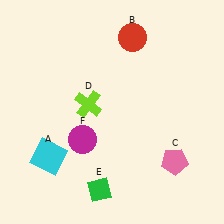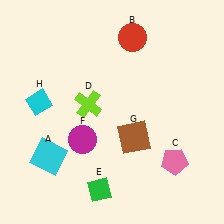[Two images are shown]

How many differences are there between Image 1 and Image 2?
There are 2 differences between the two images.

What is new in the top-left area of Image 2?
A cyan diamond (H) was added in the top-left area of Image 2.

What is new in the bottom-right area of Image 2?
A brown square (G) was added in the bottom-right area of Image 2.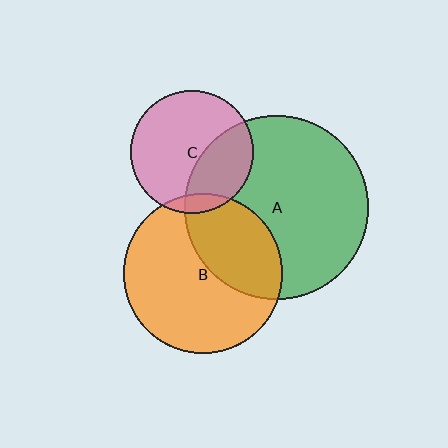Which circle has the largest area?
Circle A (green).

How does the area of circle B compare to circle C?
Approximately 1.7 times.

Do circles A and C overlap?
Yes.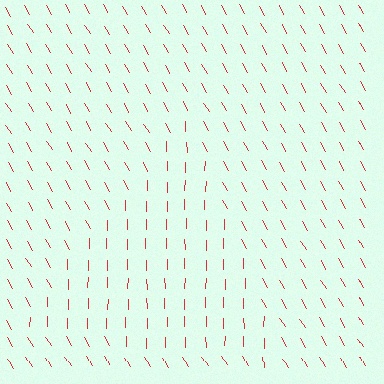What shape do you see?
I see a triangle.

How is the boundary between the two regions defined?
The boundary is defined purely by a change in line orientation (approximately 31 degrees difference). All lines are the same color and thickness.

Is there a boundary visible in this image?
Yes, there is a texture boundary formed by a change in line orientation.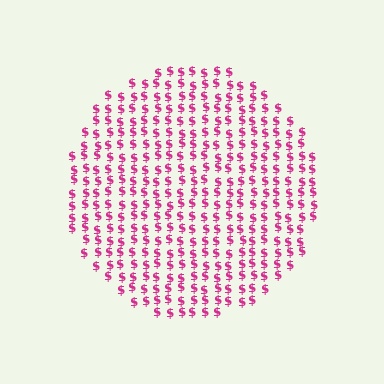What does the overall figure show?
The overall figure shows a circle.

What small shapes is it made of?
It is made of small dollar signs.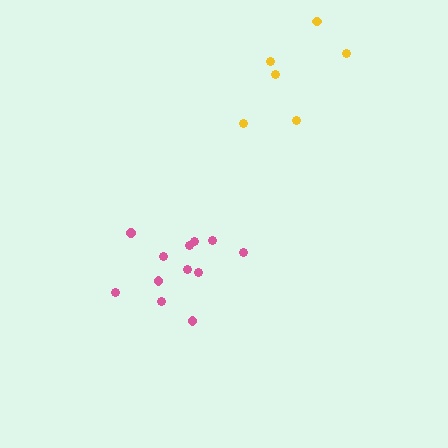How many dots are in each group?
Group 1: 6 dots, Group 2: 12 dots (18 total).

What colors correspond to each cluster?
The clusters are colored: yellow, pink.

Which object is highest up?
The yellow cluster is topmost.